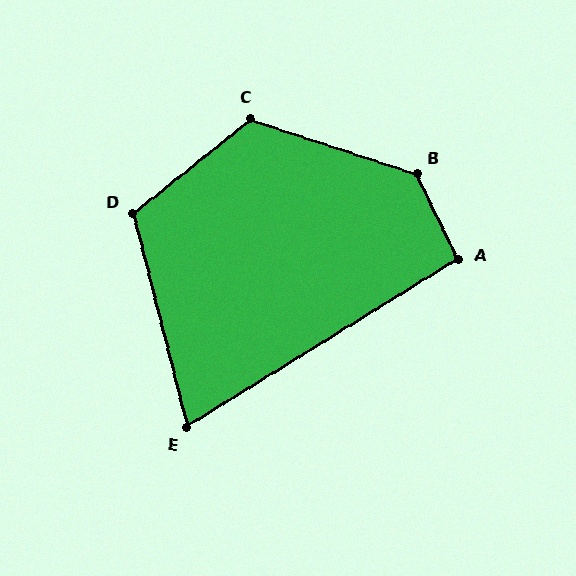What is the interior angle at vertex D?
Approximately 114 degrees (obtuse).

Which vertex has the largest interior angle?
B, at approximately 134 degrees.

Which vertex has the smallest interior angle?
E, at approximately 72 degrees.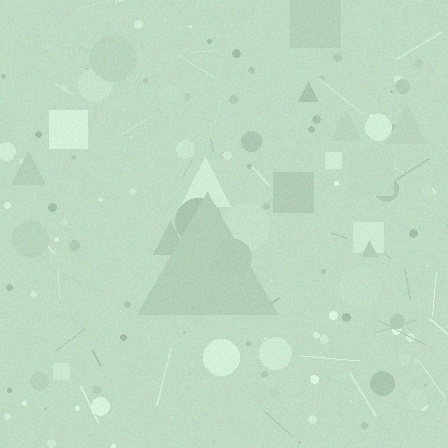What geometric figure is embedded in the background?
A triangle is embedded in the background.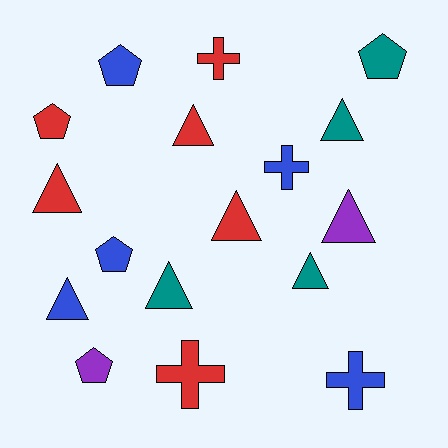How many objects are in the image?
There are 17 objects.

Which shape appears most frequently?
Triangle, with 8 objects.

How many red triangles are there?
There are 3 red triangles.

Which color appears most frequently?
Red, with 6 objects.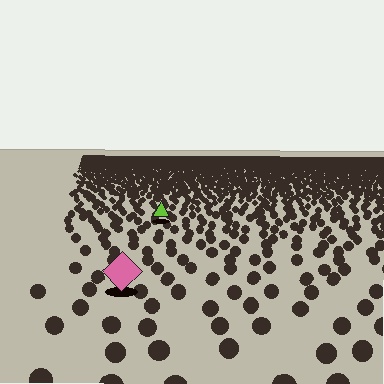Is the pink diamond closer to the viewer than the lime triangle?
Yes. The pink diamond is closer — you can tell from the texture gradient: the ground texture is coarser near it.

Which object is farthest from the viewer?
The lime triangle is farthest from the viewer. It appears smaller and the ground texture around it is denser.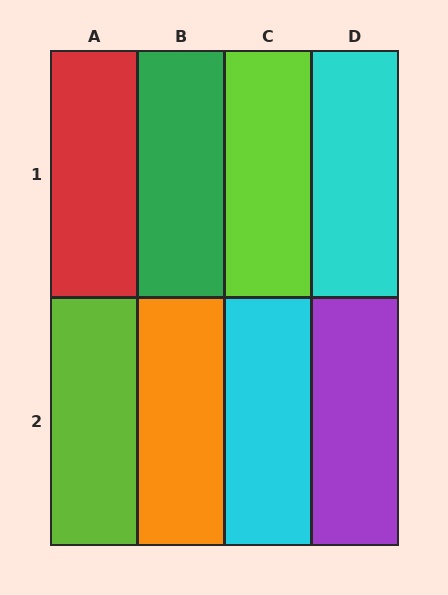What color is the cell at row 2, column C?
Cyan.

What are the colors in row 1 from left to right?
Red, green, lime, cyan.